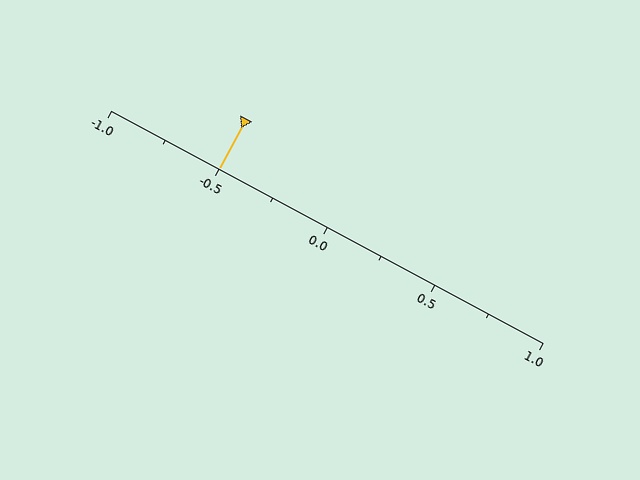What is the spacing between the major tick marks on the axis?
The major ticks are spaced 0.5 apart.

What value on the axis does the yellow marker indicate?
The marker indicates approximately -0.5.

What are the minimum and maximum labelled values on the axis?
The axis runs from -1.0 to 1.0.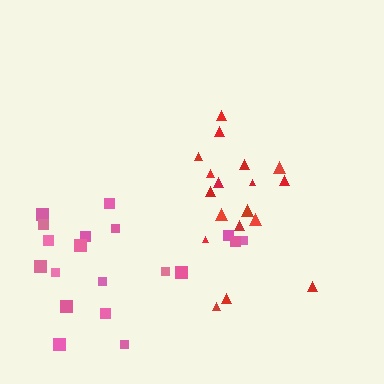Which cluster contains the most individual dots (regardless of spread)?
Pink (19).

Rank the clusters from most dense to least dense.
red, pink.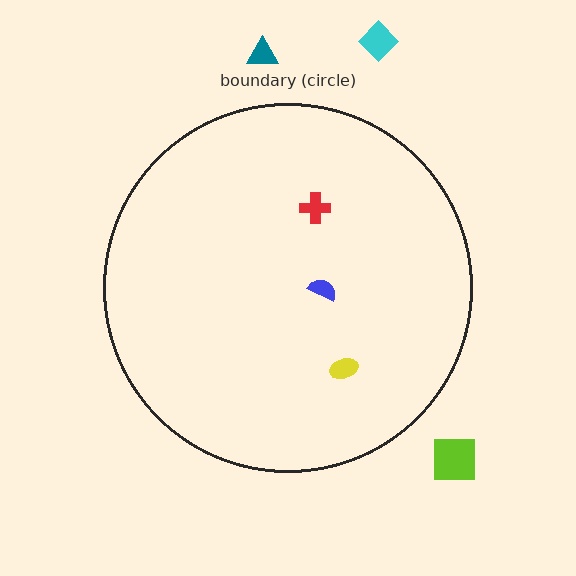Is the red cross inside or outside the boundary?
Inside.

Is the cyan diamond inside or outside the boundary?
Outside.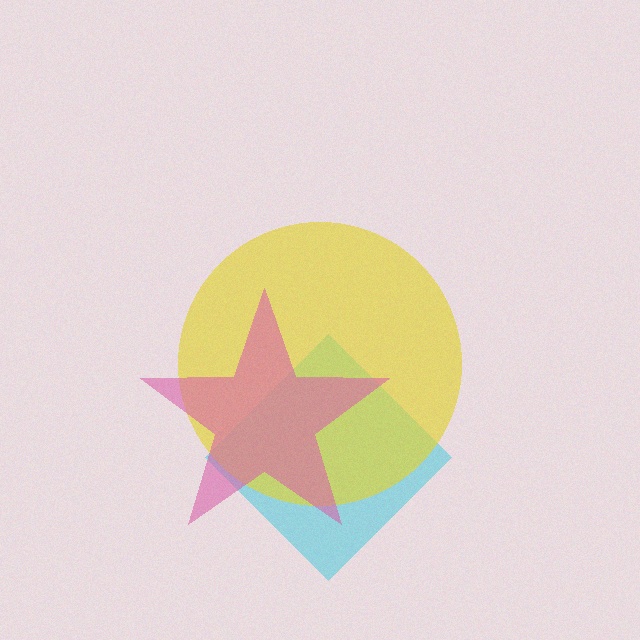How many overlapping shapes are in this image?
There are 3 overlapping shapes in the image.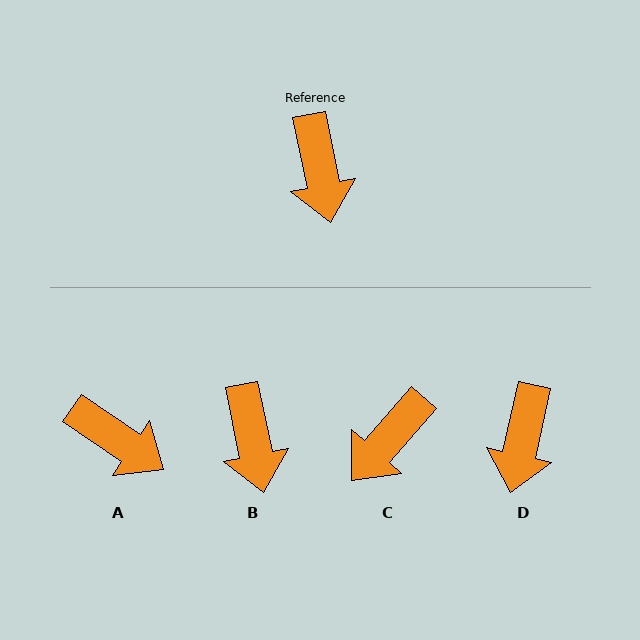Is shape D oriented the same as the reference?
No, it is off by about 24 degrees.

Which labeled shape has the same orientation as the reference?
B.